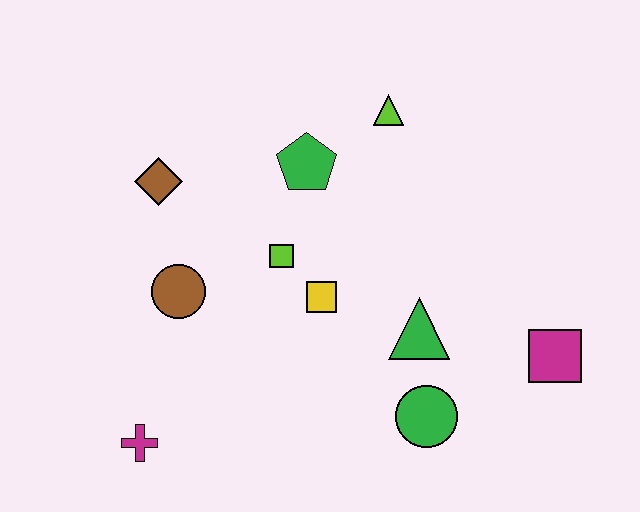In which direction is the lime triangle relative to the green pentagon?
The lime triangle is to the right of the green pentagon.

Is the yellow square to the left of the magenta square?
Yes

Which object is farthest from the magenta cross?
The magenta square is farthest from the magenta cross.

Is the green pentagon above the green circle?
Yes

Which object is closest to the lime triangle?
The green pentagon is closest to the lime triangle.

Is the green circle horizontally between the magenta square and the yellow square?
Yes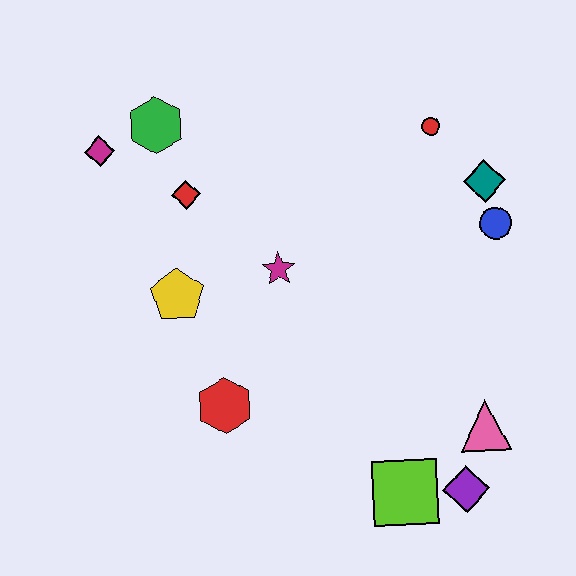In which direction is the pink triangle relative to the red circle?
The pink triangle is below the red circle.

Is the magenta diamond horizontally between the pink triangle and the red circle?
No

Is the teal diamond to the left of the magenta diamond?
No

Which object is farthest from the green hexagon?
The purple diamond is farthest from the green hexagon.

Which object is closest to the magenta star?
The yellow pentagon is closest to the magenta star.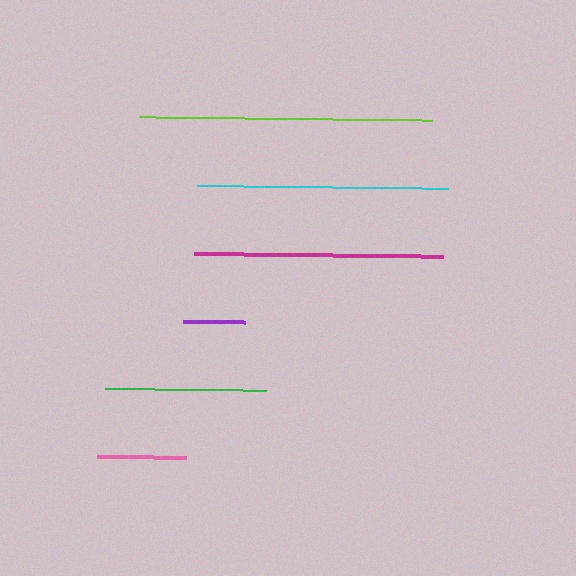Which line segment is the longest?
The lime line is the longest at approximately 292 pixels.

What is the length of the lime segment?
The lime segment is approximately 292 pixels long.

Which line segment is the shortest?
The purple line is the shortest at approximately 62 pixels.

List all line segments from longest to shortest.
From longest to shortest: lime, cyan, magenta, green, pink, purple.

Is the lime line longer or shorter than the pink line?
The lime line is longer than the pink line.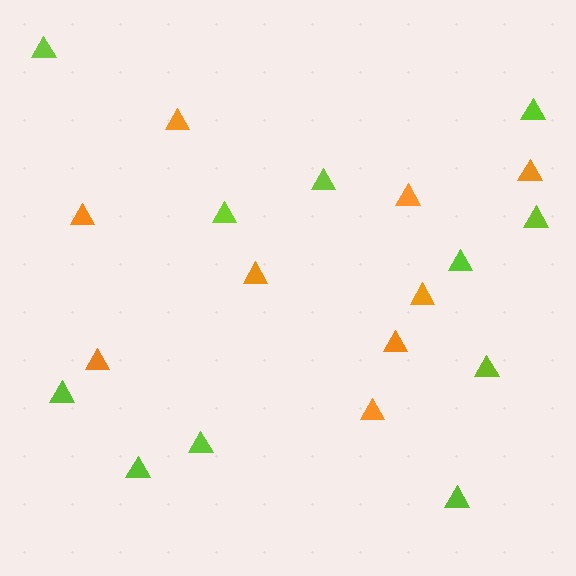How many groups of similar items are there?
There are 2 groups: one group of lime triangles (11) and one group of orange triangles (9).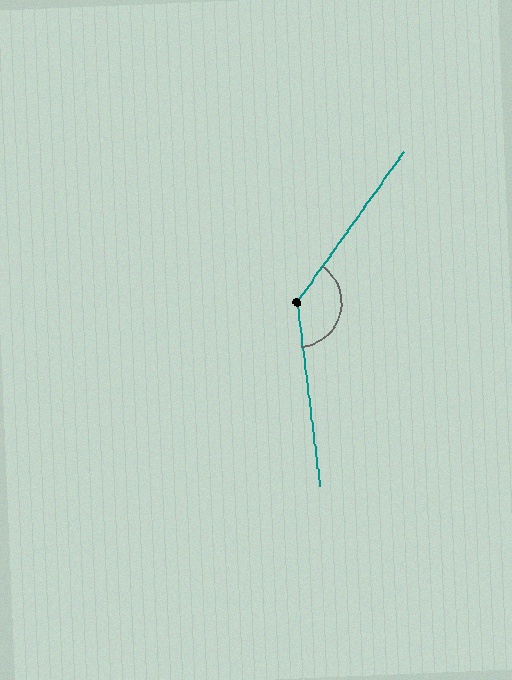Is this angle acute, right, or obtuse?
It is obtuse.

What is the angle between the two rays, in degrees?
Approximately 138 degrees.